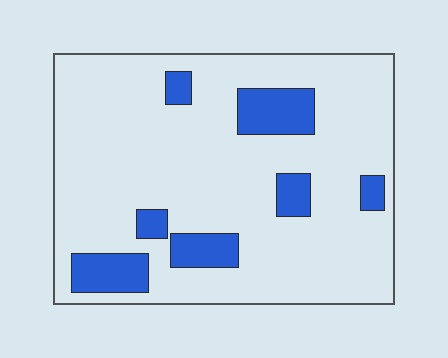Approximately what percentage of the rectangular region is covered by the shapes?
Approximately 15%.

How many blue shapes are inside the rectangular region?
7.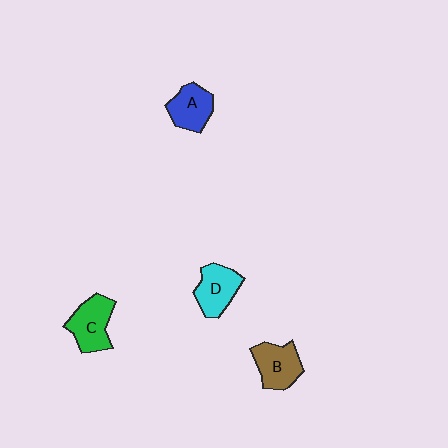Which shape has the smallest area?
Shape A (blue).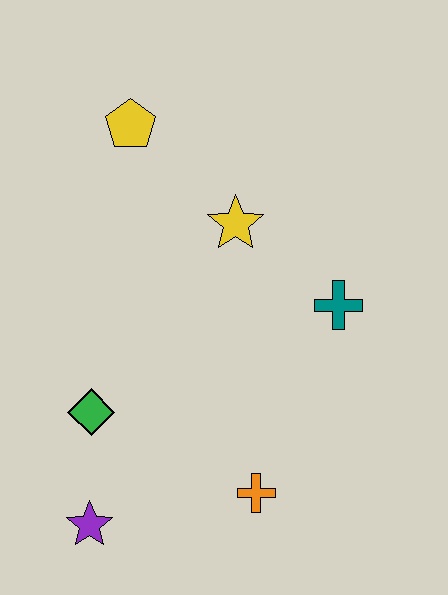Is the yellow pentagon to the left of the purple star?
No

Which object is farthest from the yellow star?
The purple star is farthest from the yellow star.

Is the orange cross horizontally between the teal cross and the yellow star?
Yes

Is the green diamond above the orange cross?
Yes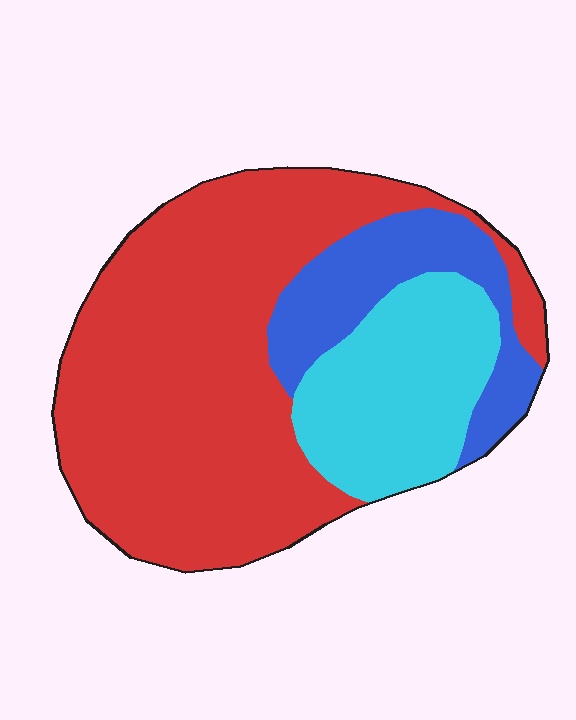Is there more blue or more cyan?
Cyan.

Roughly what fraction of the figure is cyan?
Cyan takes up about one fifth (1/5) of the figure.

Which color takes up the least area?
Blue, at roughly 15%.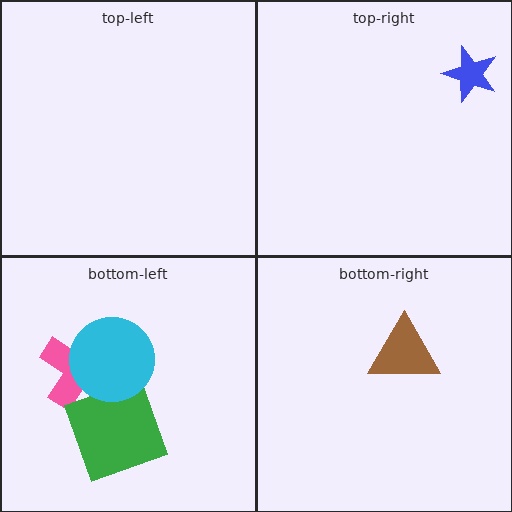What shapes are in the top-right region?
The blue star.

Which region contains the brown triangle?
The bottom-right region.